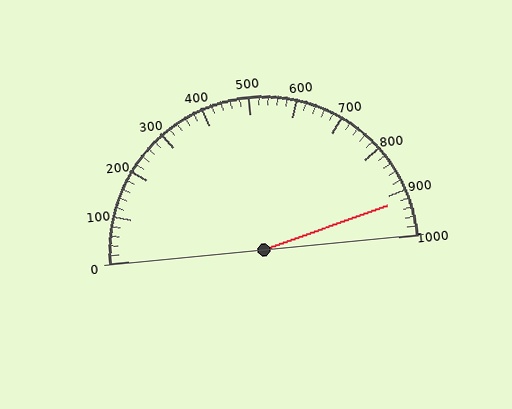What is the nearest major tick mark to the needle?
The nearest major tick mark is 900.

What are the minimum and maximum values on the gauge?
The gauge ranges from 0 to 1000.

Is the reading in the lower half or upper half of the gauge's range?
The reading is in the upper half of the range (0 to 1000).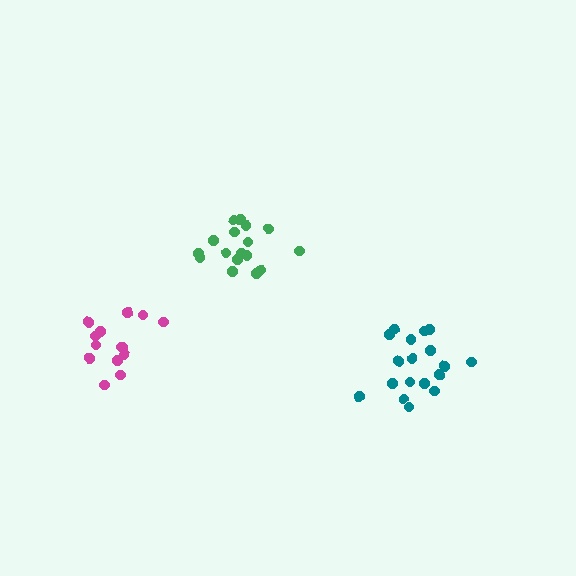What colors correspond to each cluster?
The clusters are colored: teal, green, magenta.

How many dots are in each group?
Group 1: 18 dots, Group 2: 17 dots, Group 3: 14 dots (49 total).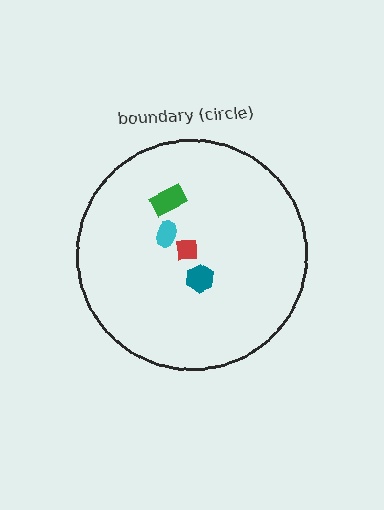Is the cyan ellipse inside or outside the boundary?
Inside.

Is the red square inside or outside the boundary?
Inside.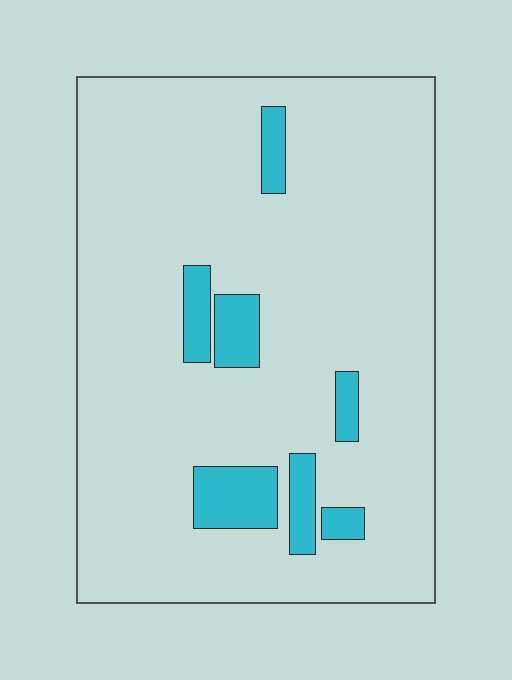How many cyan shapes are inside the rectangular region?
7.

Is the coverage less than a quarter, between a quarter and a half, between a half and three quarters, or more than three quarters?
Less than a quarter.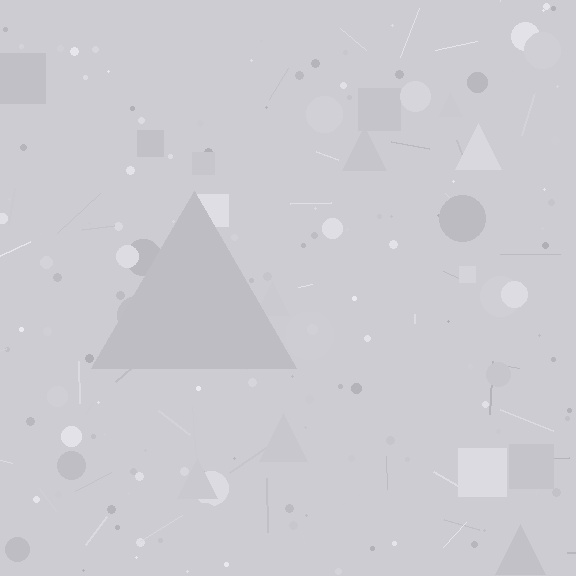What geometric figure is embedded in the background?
A triangle is embedded in the background.